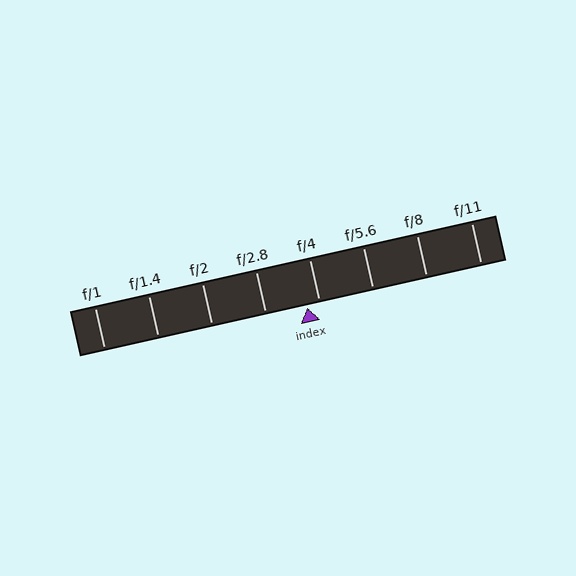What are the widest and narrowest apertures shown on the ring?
The widest aperture shown is f/1 and the narrowest is f/11.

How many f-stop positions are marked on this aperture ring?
There are 8 f-stop positions marked.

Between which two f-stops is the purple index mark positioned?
The index mark is between f/2.8 and f/4.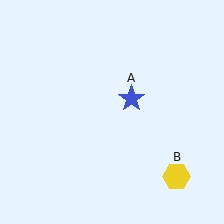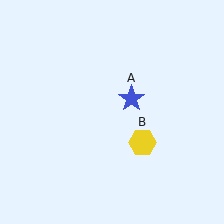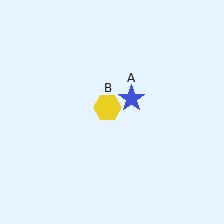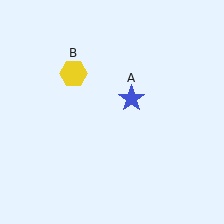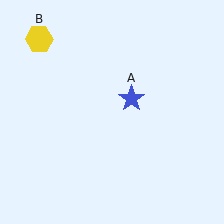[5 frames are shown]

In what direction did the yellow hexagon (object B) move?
The yellow hexagon (object B) moved up and to the left.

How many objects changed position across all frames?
1 object changed position: yellow hexagon (object B).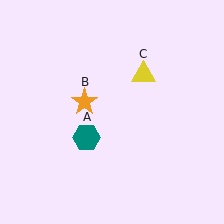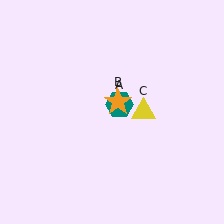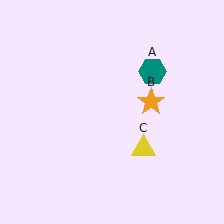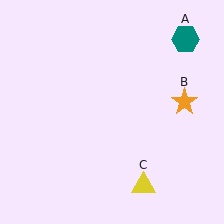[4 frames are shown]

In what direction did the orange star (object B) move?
The orange star (object B) moved right.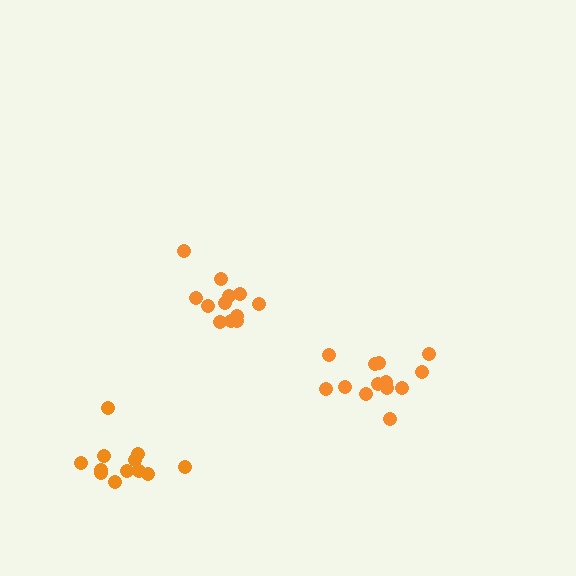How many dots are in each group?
Group 1: 12 dots, Group 2: 13 dots, Group 3: 12 dots (37 total).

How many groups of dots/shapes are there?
There are 3 groups.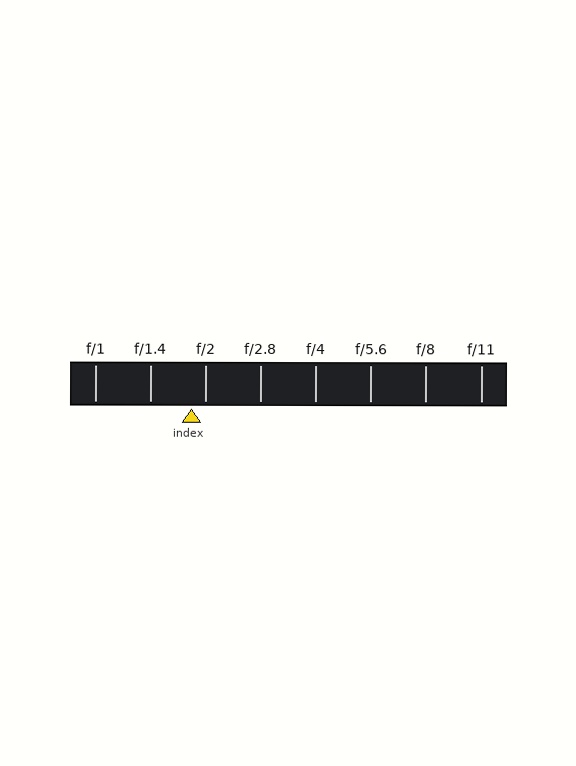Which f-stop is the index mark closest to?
The index mark is closest to f/2.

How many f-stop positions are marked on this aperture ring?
There are 8 f-stop positions marked.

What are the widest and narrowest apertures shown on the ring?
The widest aperture shown is f/1 and the narrowest is f/11.